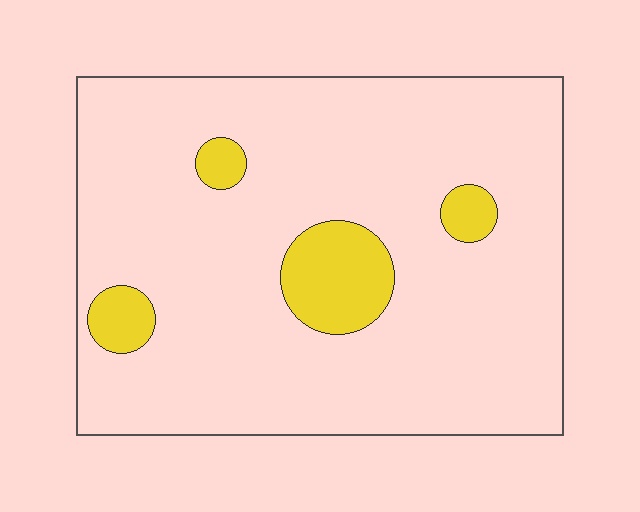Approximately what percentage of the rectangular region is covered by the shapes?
Approximately 10%.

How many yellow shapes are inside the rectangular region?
4.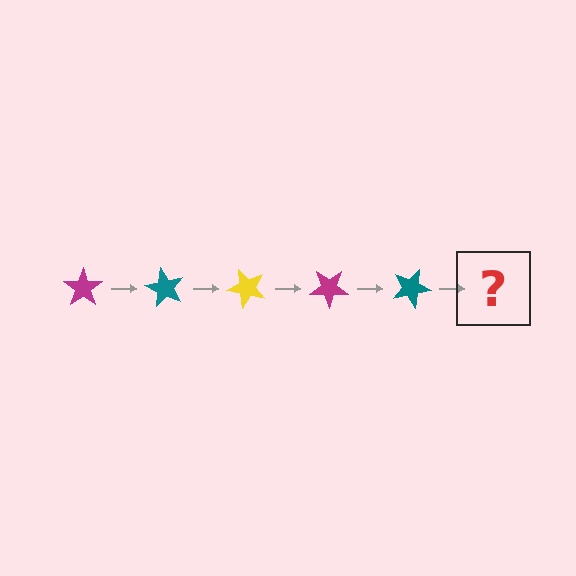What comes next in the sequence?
The next element should be a yellow star, rotated 300 degrees from the start.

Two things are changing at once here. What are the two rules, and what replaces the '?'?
The two rules are that it rotates 60 degrees each step and the color cycles through magenta, teal, and yellow. The '?' should be a yellow star, rotated 300 degrees from the start.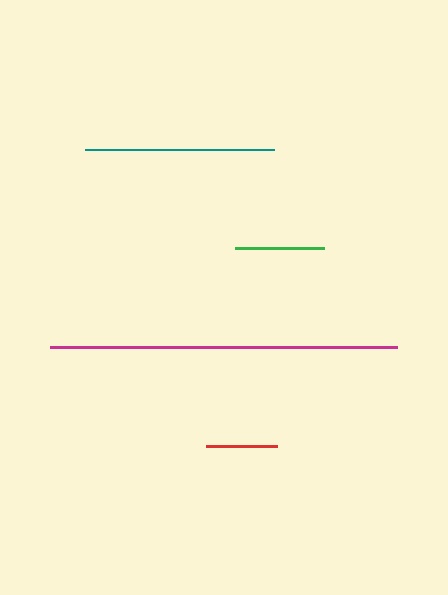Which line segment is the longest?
The magenta line is the longest at approximately 347 pixels.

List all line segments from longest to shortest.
From longest to shortest: magenta, teal, green, red.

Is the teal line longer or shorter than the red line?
The teal line is longer than the red line.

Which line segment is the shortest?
The red line is the shortest at approximately 71 pixels.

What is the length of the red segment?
The red segment is approximately 71 pixels long.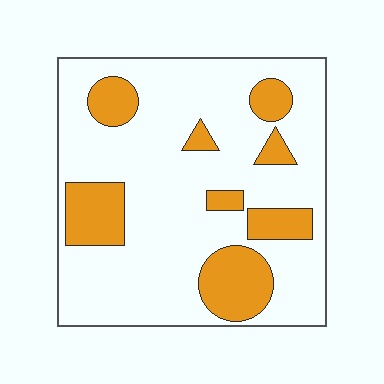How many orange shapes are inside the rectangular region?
8.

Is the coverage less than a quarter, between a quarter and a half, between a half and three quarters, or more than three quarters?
Less than a quarter.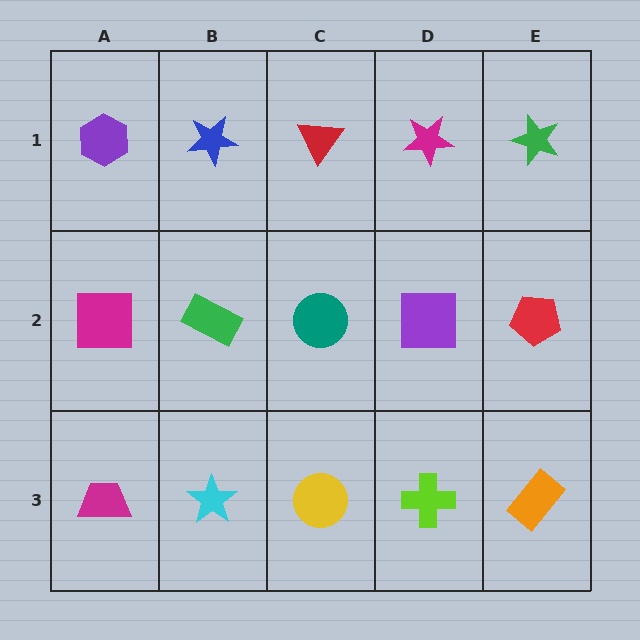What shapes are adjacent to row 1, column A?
A magenta square (row 2, column A), a blue star (row 1, column B).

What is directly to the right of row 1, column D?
A green star.